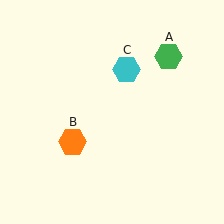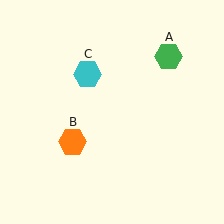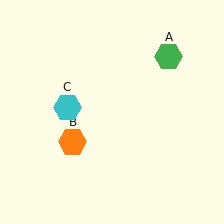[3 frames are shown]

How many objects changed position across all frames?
1 object changed position: cyan hexagon (object C).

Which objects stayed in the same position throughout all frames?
Green hexagon (object A) and orange hexagon (object B) remained stationary.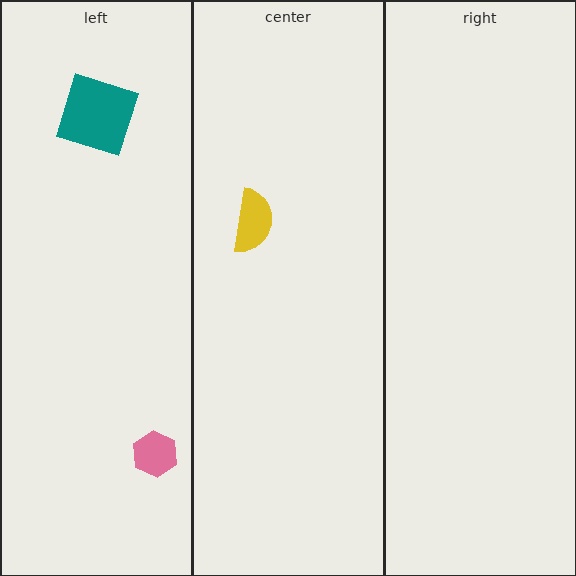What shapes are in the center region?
The yellow semicircle.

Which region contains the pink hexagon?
The left region.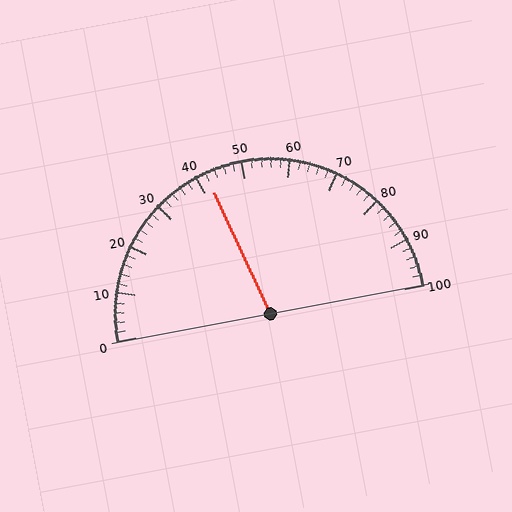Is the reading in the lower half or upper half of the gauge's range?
The reading is in the lower half of the range (0 to 100).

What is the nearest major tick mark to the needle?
The nearest major tick mark is 40.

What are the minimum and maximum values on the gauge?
The gauge ranges from 0 to 100.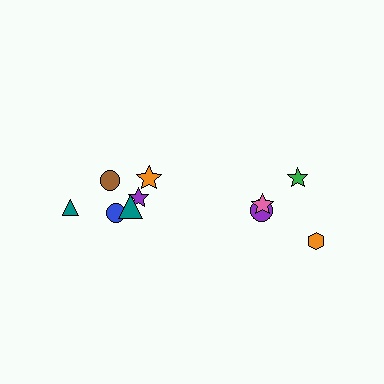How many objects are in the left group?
There are 6 objects.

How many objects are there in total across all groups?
There are 10 objects.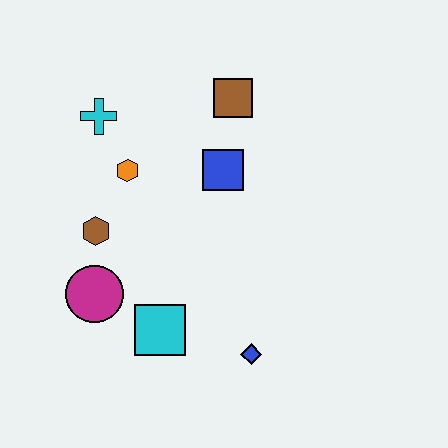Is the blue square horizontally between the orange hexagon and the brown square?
Yes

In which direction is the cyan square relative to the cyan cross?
The cyan square is below the cyan cross.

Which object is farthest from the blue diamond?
The cyan cross is farthest from the blue diamond.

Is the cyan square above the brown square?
No